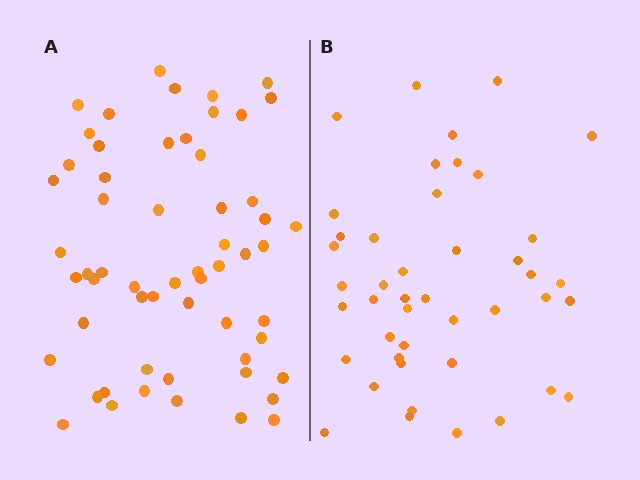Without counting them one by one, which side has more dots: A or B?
Region A (the left region) has more dots.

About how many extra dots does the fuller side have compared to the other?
Region A has approximately 15 more dots than region B.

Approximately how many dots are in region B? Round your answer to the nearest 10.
About 40 dots. (The exact count is 44, which rounds to 40.)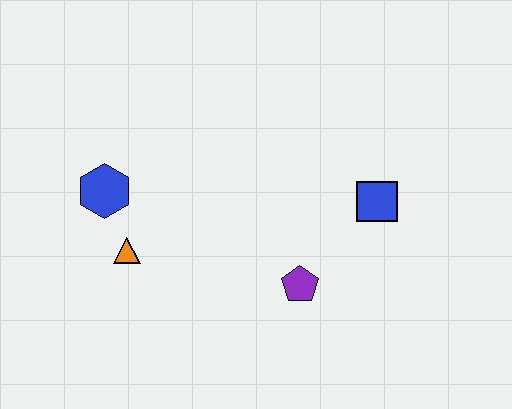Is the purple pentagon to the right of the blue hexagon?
Yes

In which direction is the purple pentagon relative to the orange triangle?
The purple pentagon is to the right of the orange triangle.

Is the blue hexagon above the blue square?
Yes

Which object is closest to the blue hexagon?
The orange triangle is closest to the blue hexagon.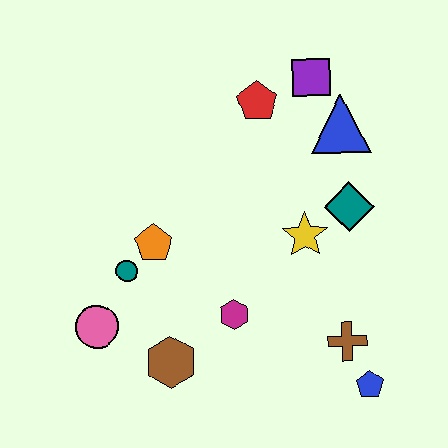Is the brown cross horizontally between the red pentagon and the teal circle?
No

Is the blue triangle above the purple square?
No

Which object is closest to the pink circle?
The teal circle is closest to the pink circle.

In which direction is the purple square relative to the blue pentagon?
The purple square is above the blue pentagon.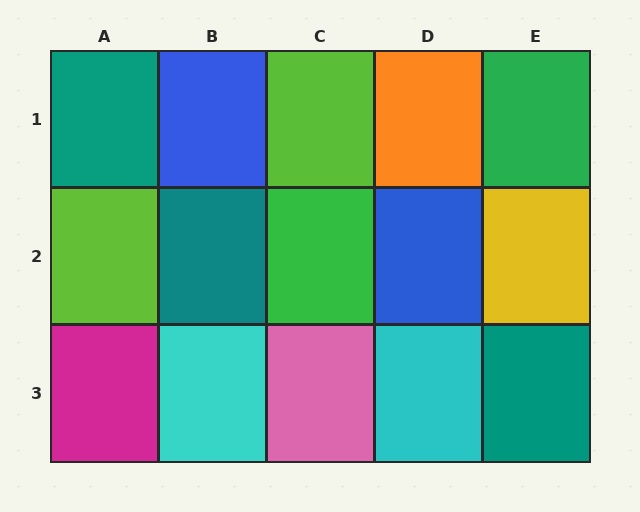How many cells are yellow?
1 cell is yellow.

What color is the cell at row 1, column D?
Orange.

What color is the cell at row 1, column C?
Lime.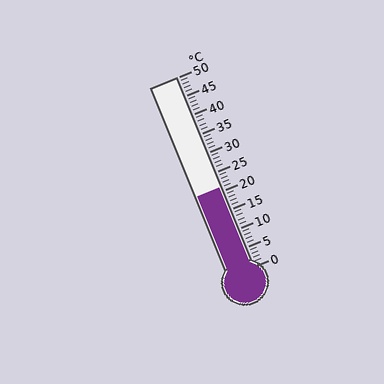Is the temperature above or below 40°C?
The temperature is below 40°C.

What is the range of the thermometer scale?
The thermometer scale ranges from 0°C to 50°C.